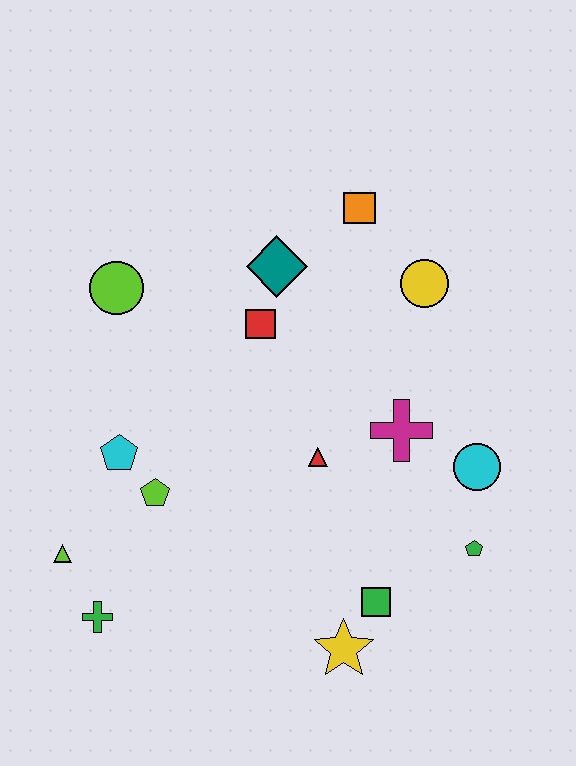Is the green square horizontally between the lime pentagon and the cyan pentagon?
No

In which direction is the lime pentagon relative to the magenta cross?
The lime pentagon is to the left of the magenta cross.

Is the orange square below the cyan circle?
No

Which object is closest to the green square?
The yellow star is closest to the green square.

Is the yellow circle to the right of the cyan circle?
No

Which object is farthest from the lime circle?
The green pentagon is farthest from the lime circle.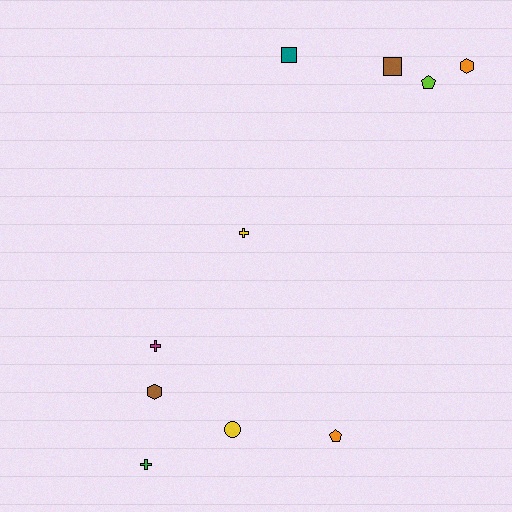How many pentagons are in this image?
There are 2 pentagons.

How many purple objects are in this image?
There are no purple objects.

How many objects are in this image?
There are 10 objects.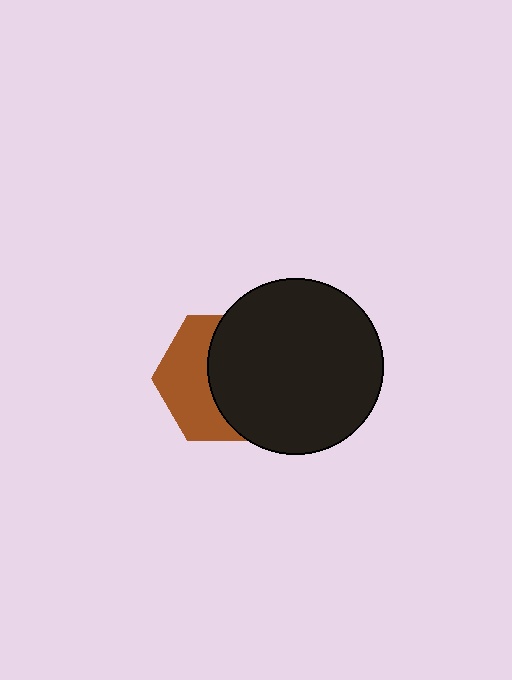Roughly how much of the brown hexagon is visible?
A small part of it is visible (roughly 43%).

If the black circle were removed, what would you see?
You would see the complete brown hexagon.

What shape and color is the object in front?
The object in front is a black circle.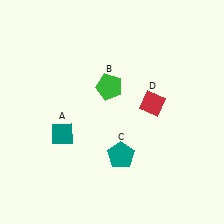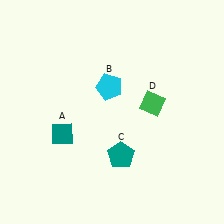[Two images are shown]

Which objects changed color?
B changed from green to cyan. D changed from red to green.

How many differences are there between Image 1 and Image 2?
There are 2 differences between the two images.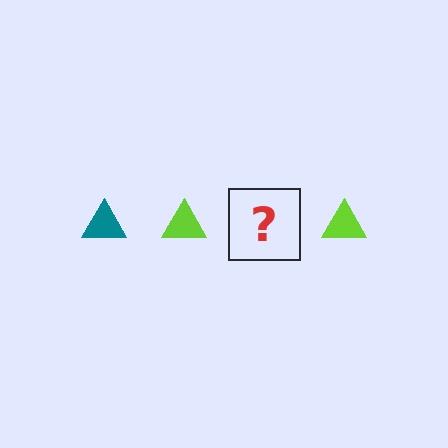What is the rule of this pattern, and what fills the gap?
The rule is that the pattern cycles through teal, lime triangles. The gap should be filled with a teal triangle.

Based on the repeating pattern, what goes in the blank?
The blank should be a teal triangle.